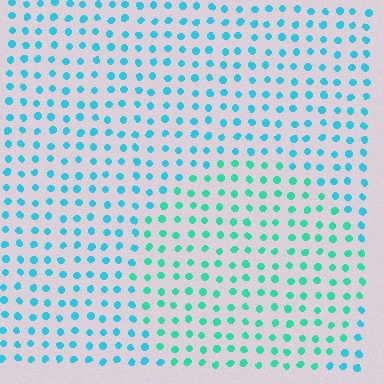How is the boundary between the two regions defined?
The boundary is defined purely by a slight shift in hue (about 28 degrees). Spacing, size, and orientation are identical on both sides.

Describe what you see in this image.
The image is filled with small cyan elements in a uniform arrangement. A circle-shaped region is visible where the elements are tinted to a slightly different hue, forming a subtle color boundary.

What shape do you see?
I see a circle.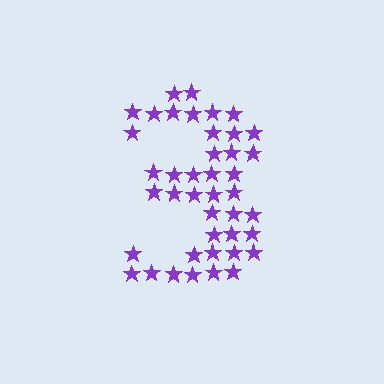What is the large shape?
The large shape is the digit 3.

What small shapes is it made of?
It is made of small stars.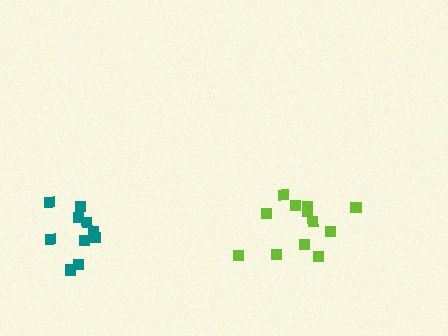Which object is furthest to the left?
The teal cluster is leftmost.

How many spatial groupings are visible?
There are 2 spatial groupings.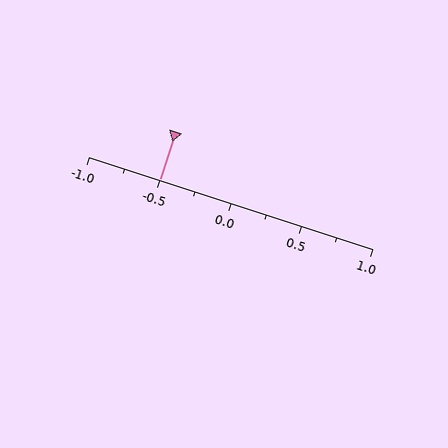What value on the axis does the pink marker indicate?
The marker indicates approximately -0.5.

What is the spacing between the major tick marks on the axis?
The major ticks are spaced 0.5 apart.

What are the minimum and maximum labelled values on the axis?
The axis runs from -1.0 to 1.0.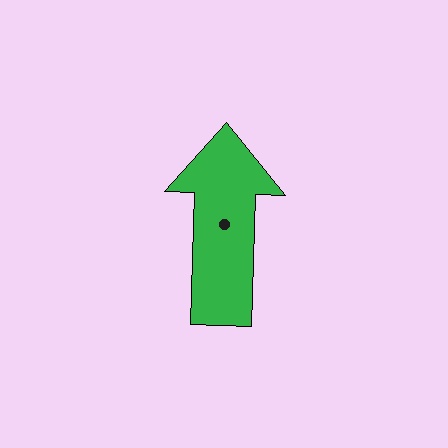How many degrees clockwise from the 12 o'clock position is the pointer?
Approximately 2 degrees.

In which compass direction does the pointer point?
North.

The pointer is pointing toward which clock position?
Roughly 12 o'clock.